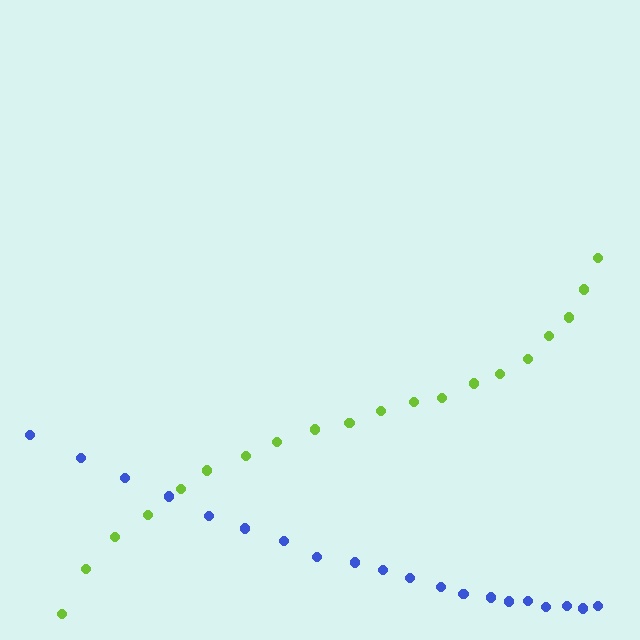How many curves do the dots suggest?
There are 2 distinct paths.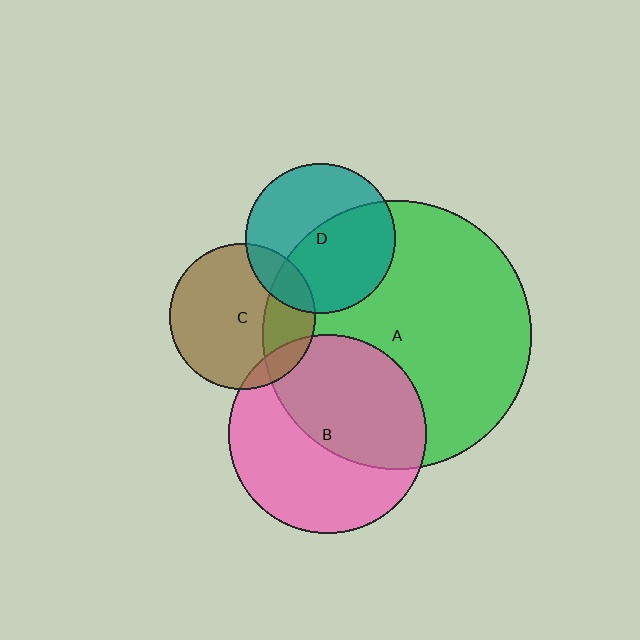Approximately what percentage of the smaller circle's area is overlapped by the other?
Approximately 10%.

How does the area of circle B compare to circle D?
Approximately 1.8 times.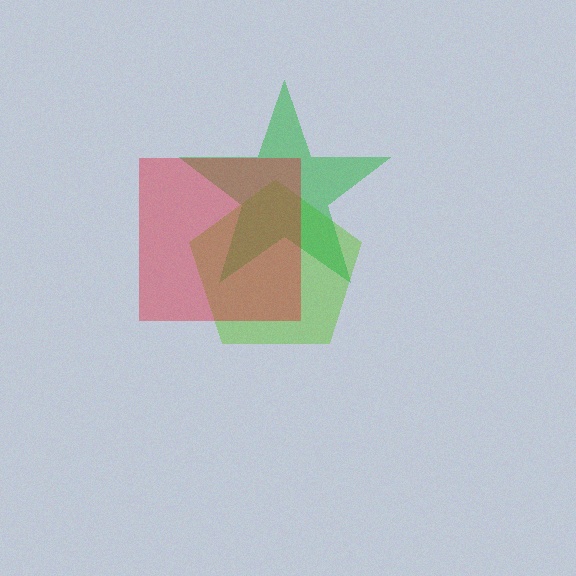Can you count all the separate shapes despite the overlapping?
Yes, there are 3 separate shapes.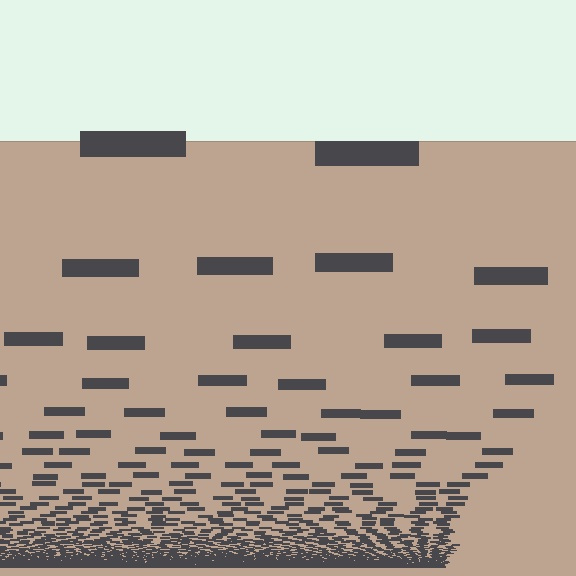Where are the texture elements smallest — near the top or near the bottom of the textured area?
Near the bottom.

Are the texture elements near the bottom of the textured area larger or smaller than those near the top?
Smaller. The gradient is inverted — elements near the bottom are smaller and denser.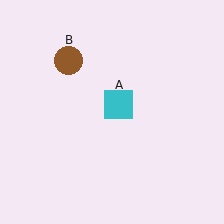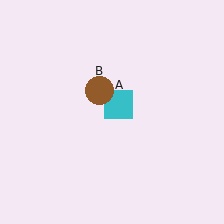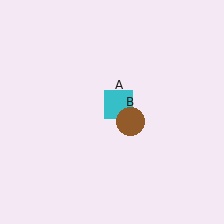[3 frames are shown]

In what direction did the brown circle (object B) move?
The brown circle (object B) moved down and to the right.